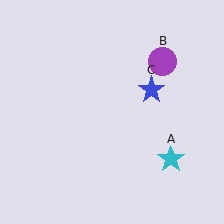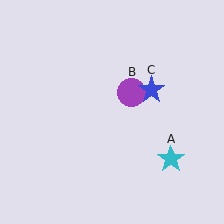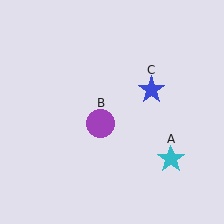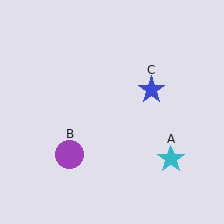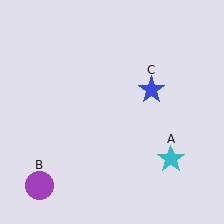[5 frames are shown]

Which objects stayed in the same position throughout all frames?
Cyan star (object A) and blue star (object C) remained stationary.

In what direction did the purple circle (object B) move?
The purple circle (object B) moved down and to the left.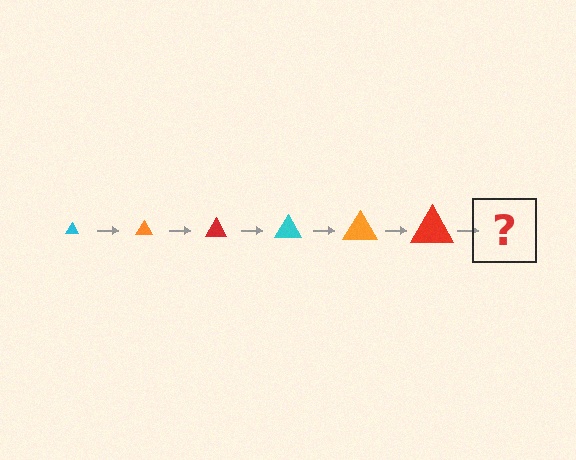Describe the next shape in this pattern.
It should be a cyan triangle, larger than the previous one.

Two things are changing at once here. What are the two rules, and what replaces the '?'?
The two rules are that the triangle grows larger each step and the color cycles through cyan, orange, and red. The '?' should be a cyan triangle, larger than the previous one.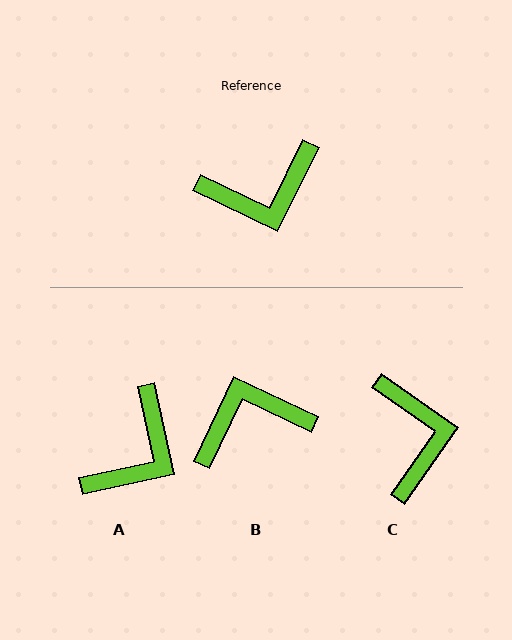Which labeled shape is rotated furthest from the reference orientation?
B, about 179 degrees away.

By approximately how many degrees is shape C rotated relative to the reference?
Approximately 81 degrees counter-clockwise.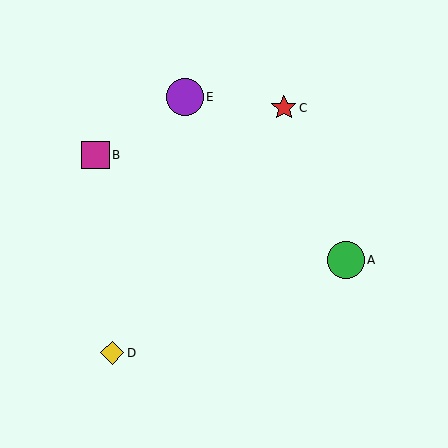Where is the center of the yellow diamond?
The center of the yellow diamond is at (112, 353).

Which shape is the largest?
The green circle (labeled A) is the largest.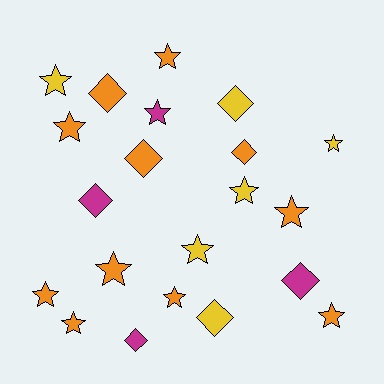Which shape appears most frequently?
Star, with 13 objects.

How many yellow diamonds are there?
There are 2 yellow diamonds.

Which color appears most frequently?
Orange, with 11 objects.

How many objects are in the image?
There are 21 objects.